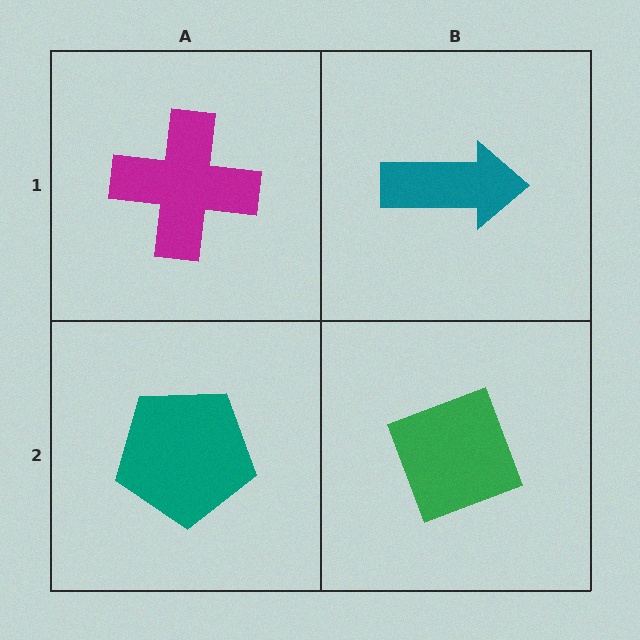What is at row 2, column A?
A teal pentagon.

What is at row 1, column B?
A teal arrow.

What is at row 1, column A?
A magenta cross.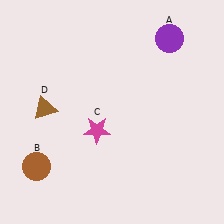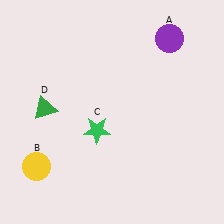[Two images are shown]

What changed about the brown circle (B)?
In Image 1, B is brown. In Image 2, it changed to yellow.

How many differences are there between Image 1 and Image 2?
There are 3 differences between the two images.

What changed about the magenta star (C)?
In Image 1, C is magenta. In Image 2, it changed to green.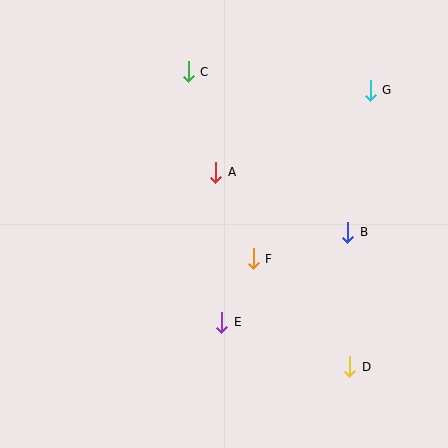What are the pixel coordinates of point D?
Point D is at (350, 367).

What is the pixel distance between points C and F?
The distance between C and F is 198 pixels.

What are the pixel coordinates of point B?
Point B is at (348, 232).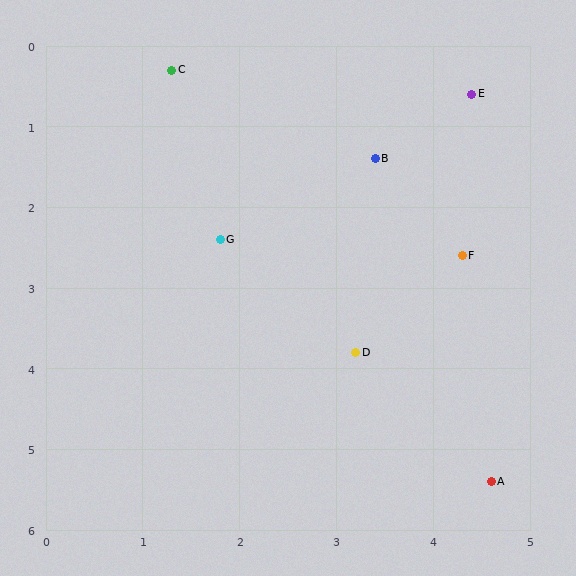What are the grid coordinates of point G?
Point G is at approximately (1.8, 2.4).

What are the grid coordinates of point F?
Point F is at approximately (4.3, 2.6).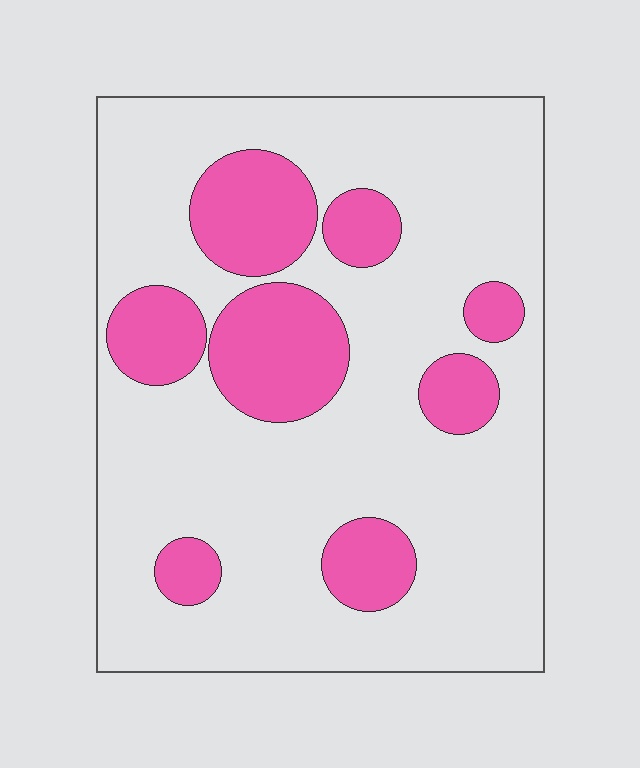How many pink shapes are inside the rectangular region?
8.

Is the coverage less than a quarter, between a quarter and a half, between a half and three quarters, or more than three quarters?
Less than a quarter.